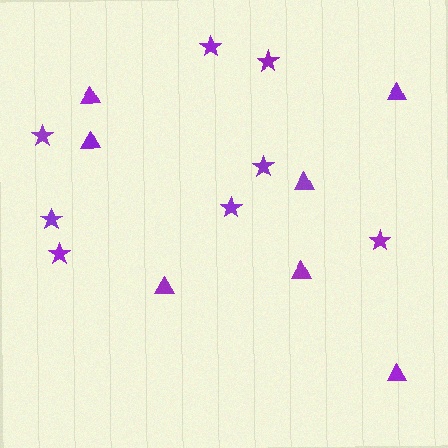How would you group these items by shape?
There are 2 groups: one group of triangles (7) and one group of stars (8).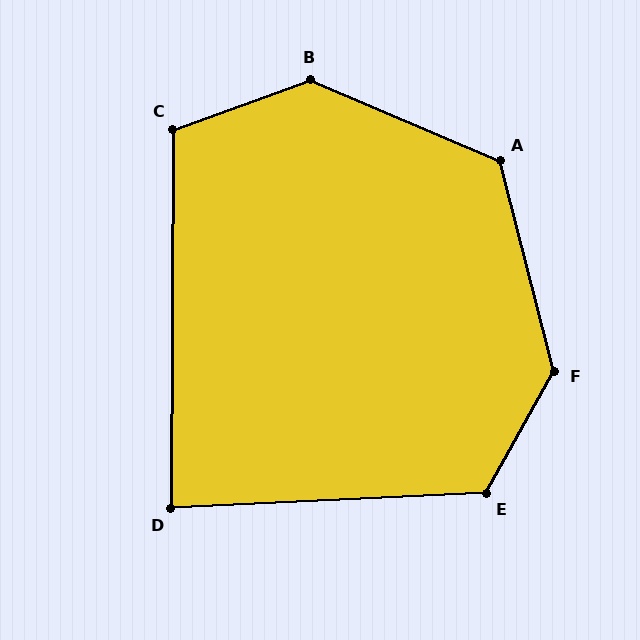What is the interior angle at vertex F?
Approximately 136 degrees (obtuse).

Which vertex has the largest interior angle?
B, at approximately 137 degrees.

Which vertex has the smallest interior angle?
D, at approximately 87 degrees.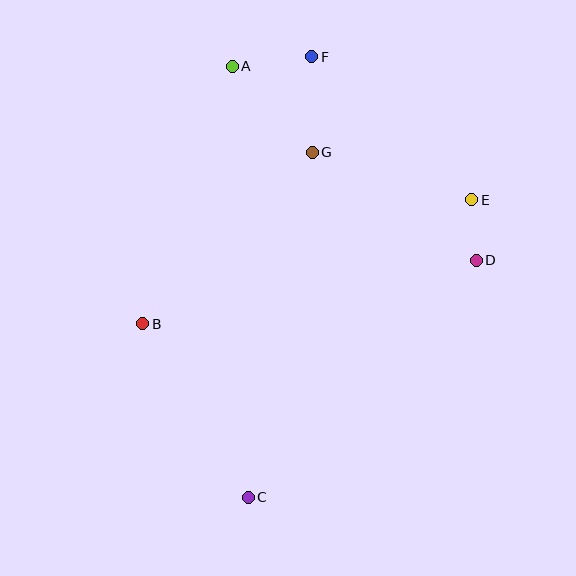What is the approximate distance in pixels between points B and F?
The distance between B and F is approximately 316 pixels.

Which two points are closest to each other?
Points D and E are closest to each other.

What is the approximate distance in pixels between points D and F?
The distance between D and F is approximately 261 pixels.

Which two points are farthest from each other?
Points C and F are farthest from each other.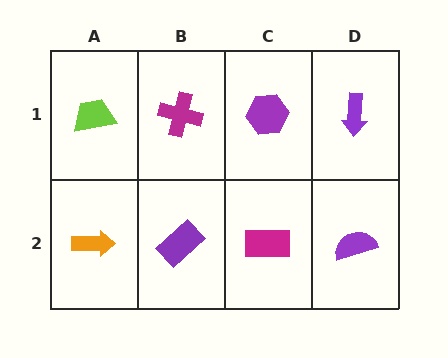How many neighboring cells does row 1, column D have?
2.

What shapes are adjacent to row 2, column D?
A purple arrow (row 1, column D), a magenta rectangle (row 2, column C).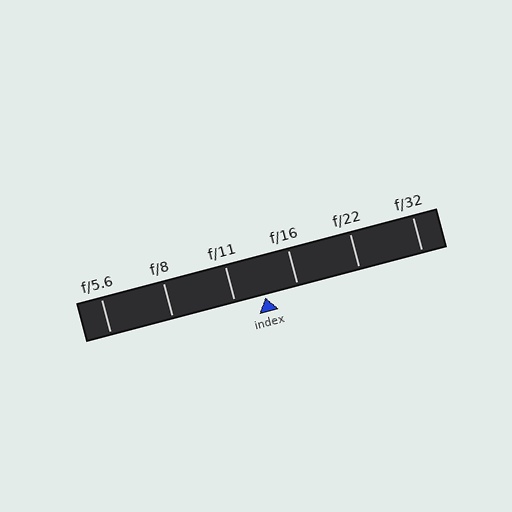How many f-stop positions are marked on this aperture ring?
There are 6 f-stop positions marked.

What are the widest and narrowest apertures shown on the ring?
The widest aperture shown is f/5.6 and the narrowest is f/32.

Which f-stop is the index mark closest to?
The index mark is closest to f/11.